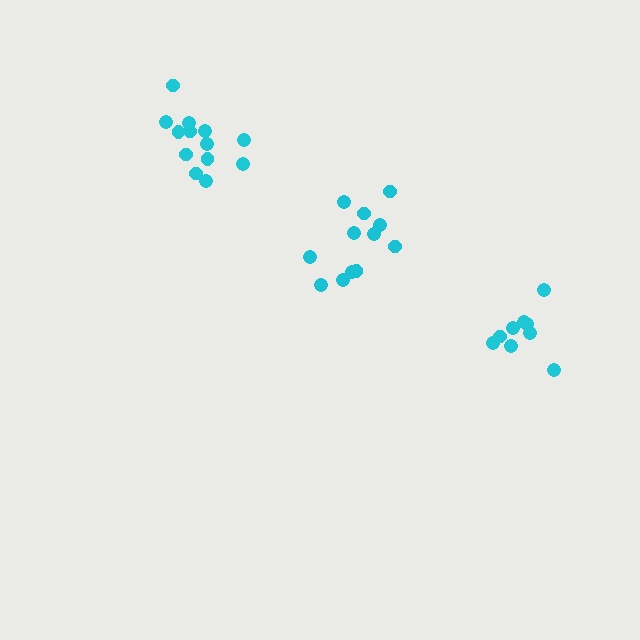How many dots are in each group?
Group 1: 13 dots, Group 2: 12 dots, Group 3: 9 dots (34 total).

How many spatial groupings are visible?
There are 3 spatial groupings.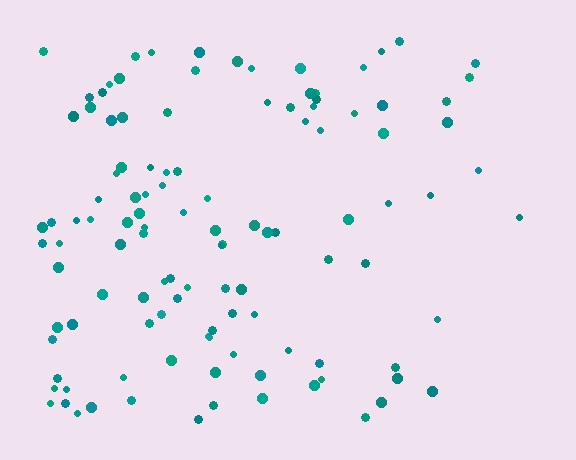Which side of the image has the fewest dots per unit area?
The right.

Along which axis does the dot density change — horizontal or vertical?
Horizontal.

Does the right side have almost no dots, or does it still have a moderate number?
Still a moderate number, just noticeably fewer than the left.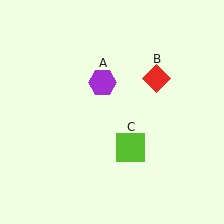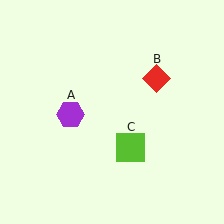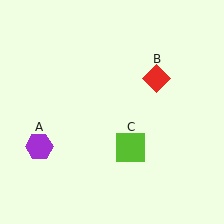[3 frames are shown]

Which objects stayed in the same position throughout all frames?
Red diamond (object B) and lime square (object C) remained stationary.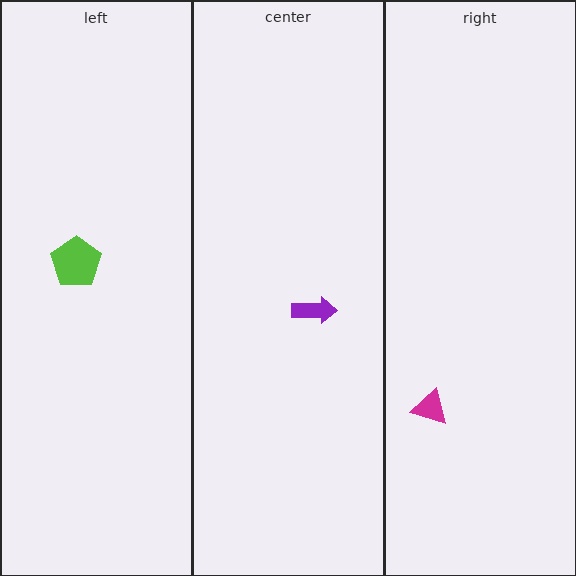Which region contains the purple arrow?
The center region.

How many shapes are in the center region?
1.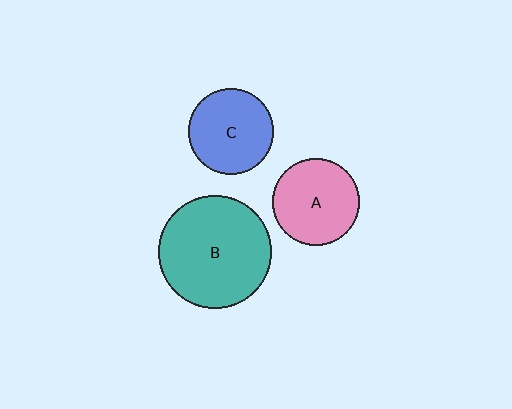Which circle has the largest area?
Circle B (teal).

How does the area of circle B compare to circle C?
Approximately 1.7 times.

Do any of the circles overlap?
No, none of the circles overlap.